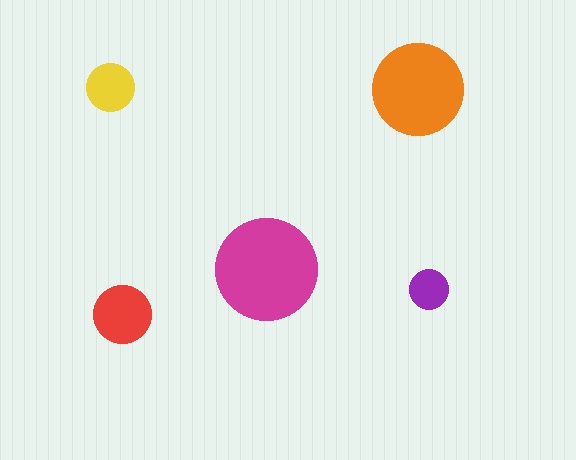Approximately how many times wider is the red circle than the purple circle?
About 1.5 times wider.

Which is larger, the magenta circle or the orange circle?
The magenta one.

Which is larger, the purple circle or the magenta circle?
The magenta one.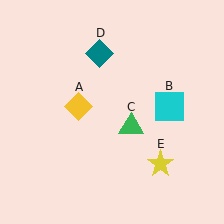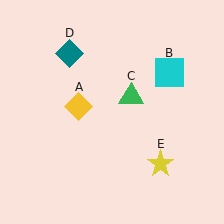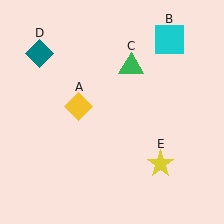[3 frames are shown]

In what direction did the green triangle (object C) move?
The green triangle (object C) moved up.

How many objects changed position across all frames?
3 objects changed position: cyan square (object B), green triangle (object C), teal diamond (object D).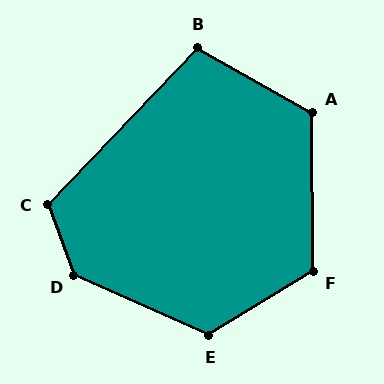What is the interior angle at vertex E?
Approximately 124 degrees (obtuse).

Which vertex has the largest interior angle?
D, at approximately 134 degrees.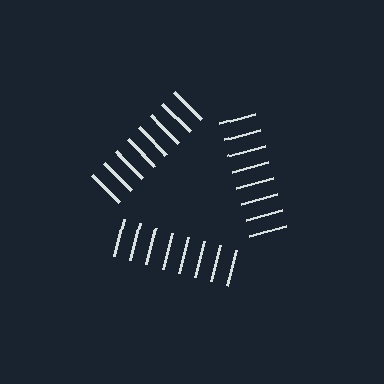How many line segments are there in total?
24 — 8 along each of the 3 edges.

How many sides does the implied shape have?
3 sides — the line-ends trace a triangle.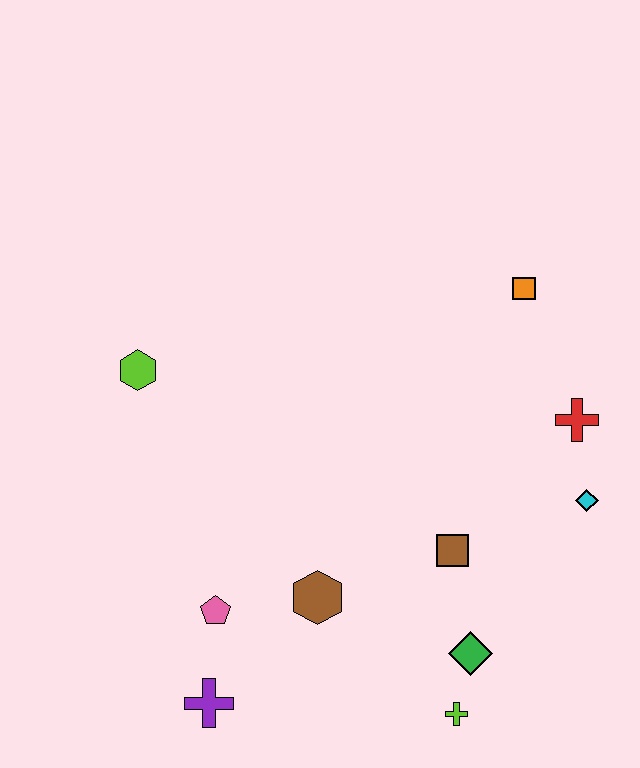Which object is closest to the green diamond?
The lime cross is closest to the green diamond.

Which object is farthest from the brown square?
The lime hexagon is farthest from the brown square.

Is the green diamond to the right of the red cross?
No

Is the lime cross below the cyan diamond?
Yes